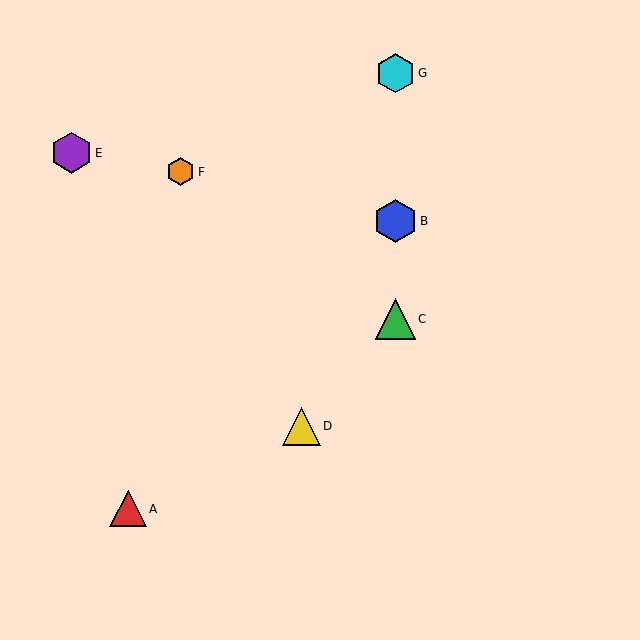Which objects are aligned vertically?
Objects B, C, G are aligned vertically.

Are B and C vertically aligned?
Yes, both are at x≈395.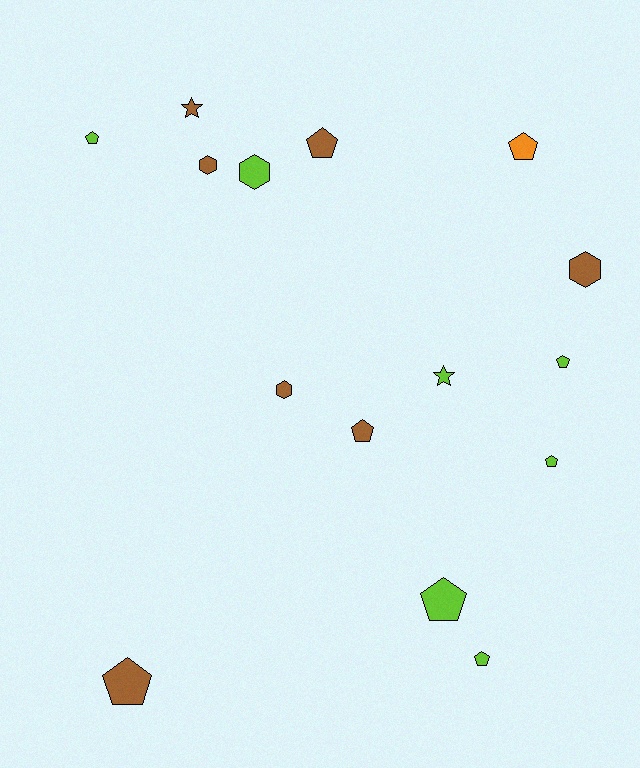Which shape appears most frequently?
Pentagon, with 9 objects.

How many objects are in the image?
There are 15 objects.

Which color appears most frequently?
Lime, with 7 objects.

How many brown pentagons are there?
There are 3 brown pentagons.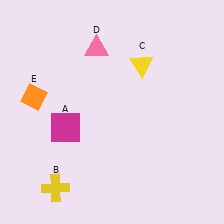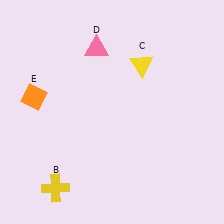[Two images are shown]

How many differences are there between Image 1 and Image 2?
There is 1 difference between the two images.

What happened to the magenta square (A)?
The magenta square (A) was removed in Image 2. It was in the bottom-left area of Image 1.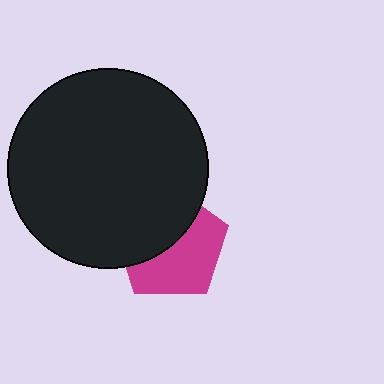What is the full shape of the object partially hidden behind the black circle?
The partially hidden object is a magenta pentagon.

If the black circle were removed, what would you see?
You would see the complete magenta pentagon.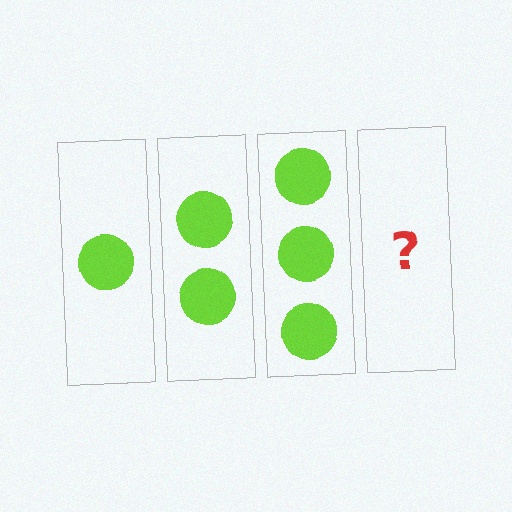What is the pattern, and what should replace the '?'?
The pattern is that each step adds one more circle. The '?' should be 4 circles.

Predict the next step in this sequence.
The next step is 4 circles.